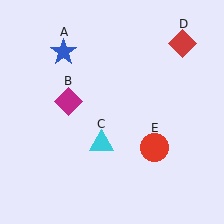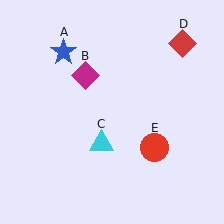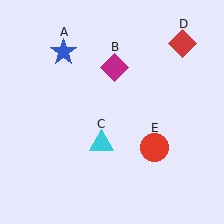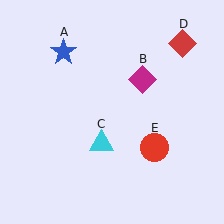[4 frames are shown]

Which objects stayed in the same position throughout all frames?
Blue star (object A) and cyan triangle (object C) and red diamond (object D) and red circle (object E) remained stationary.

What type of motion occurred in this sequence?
The magenta diamond (object B) rotated clockwise around the center of the scene.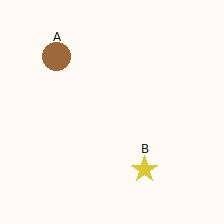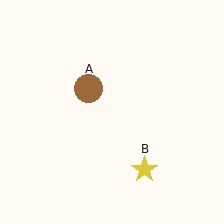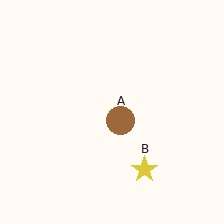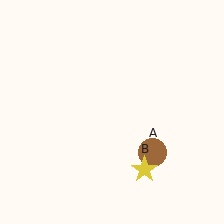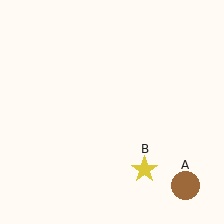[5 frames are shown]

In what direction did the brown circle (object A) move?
The brown circle (object A) moved down and to the right.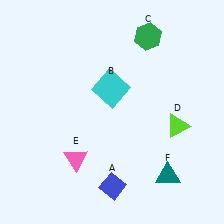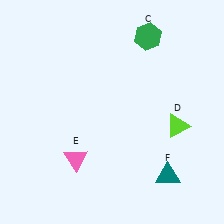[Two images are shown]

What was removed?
The blue diamond (A), the cyan square (B) were removed in Image 2.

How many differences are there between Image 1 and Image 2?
There are 2 differences between the two images.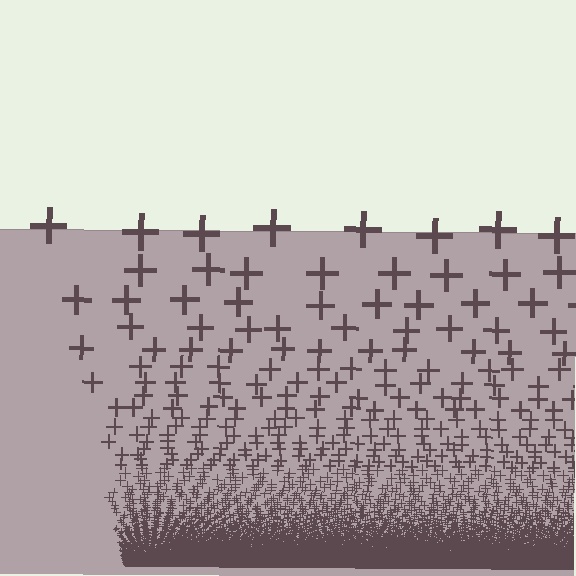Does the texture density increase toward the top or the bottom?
Density increases toward the bottom.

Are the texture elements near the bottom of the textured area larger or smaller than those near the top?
Smaller. The gradient is inverted — elements near the bottom are smaller and denser.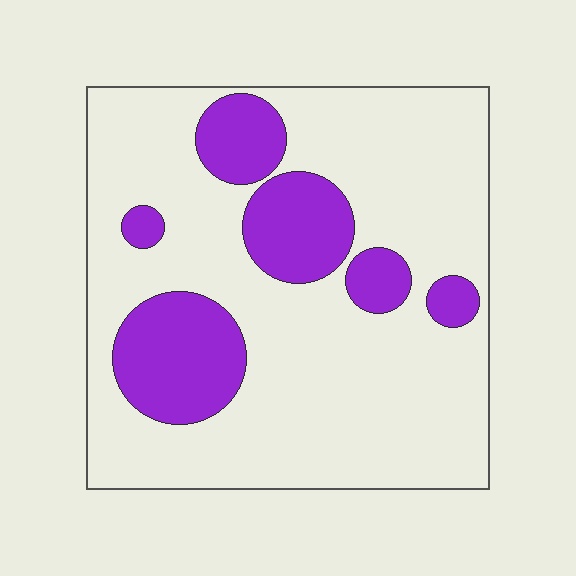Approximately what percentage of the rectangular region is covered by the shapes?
Approximately 25%.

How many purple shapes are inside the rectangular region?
6.